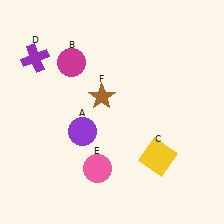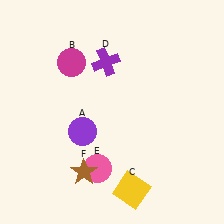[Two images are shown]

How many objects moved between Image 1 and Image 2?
3 objects moved between the two images.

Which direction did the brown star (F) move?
The brown star (F) moved down.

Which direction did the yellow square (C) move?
The yellow square (C) moved down.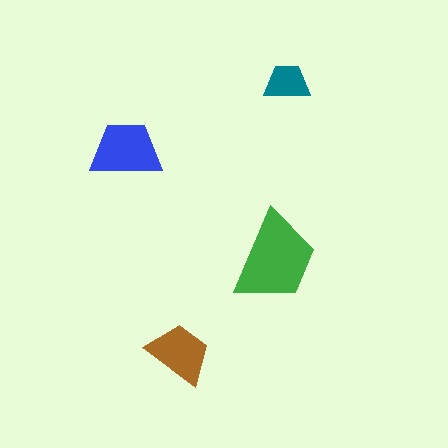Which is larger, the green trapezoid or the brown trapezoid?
The green one.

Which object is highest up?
The teal trapezoid is topmost.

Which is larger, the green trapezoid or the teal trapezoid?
The green one.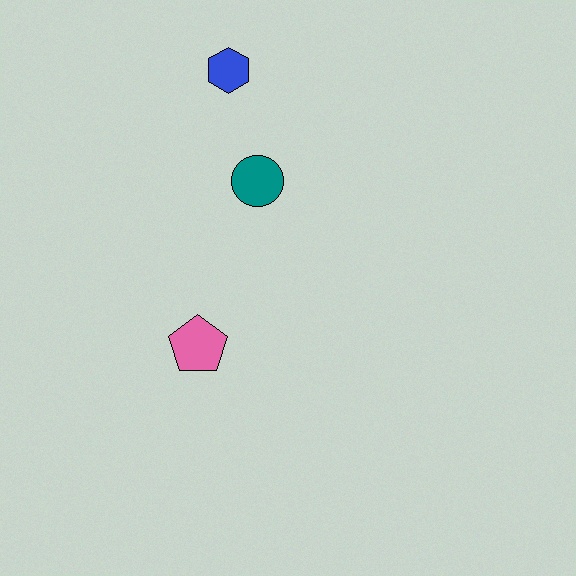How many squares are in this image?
There are no squares.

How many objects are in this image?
There are 3 objects.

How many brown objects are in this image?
There are no brown objects.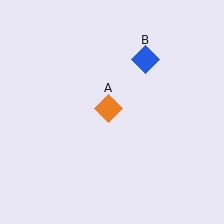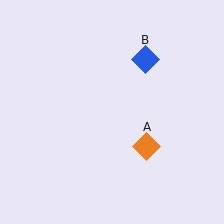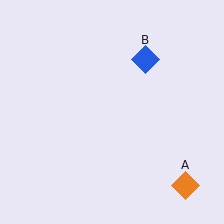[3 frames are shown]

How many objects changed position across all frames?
1 object changed position: orange diamond (object A).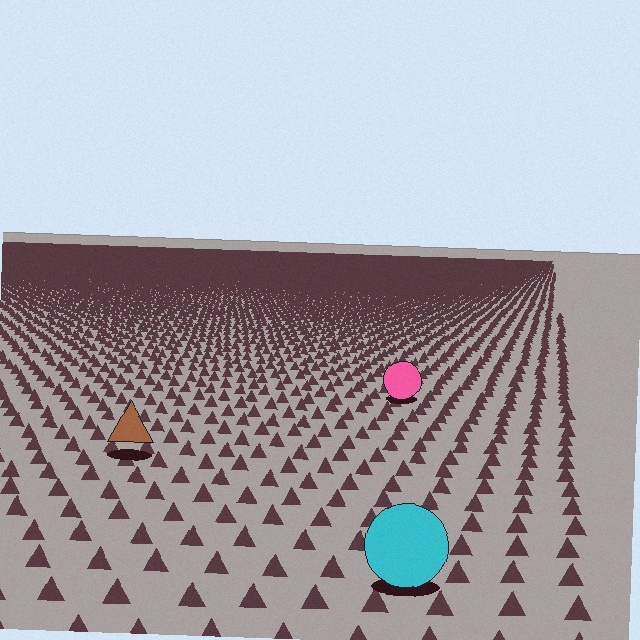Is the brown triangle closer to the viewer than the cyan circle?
No. The cyan circle is closer — you can tell from the texture gradient: the ground texture is coarser near it.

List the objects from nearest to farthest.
From nearest to farthest: the cyan circle, the brown triangle, the pink circle.